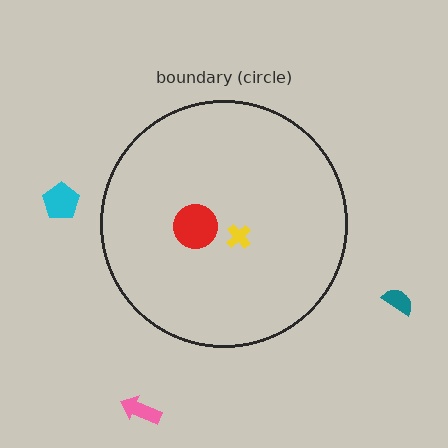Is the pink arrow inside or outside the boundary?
Outside.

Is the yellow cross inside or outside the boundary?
Inside.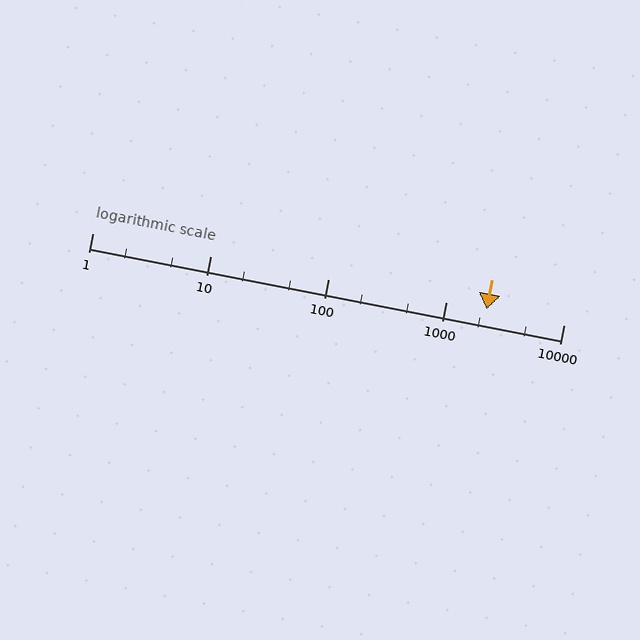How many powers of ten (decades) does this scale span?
The scale spans 4 decades, from 1 to 10000.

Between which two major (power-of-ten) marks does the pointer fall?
The pointer is between 1000 and 10000.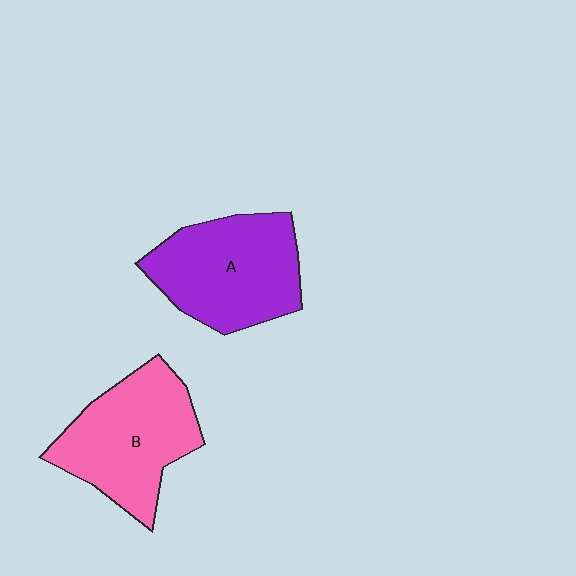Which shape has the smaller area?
Shape B (pink).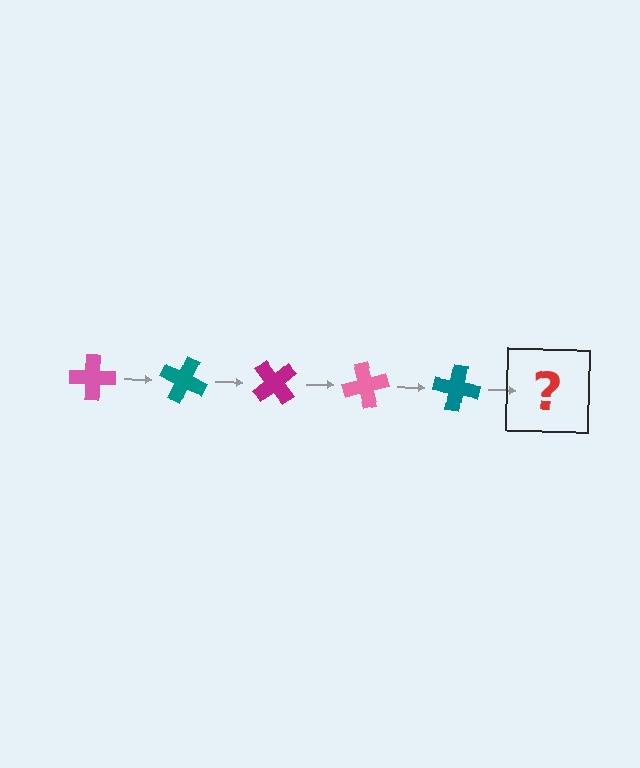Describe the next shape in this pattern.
It should be a magenta cross, rotated 125 degrees from the start.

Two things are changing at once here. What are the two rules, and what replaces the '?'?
The two rules are that it rotates 25 degrees each step and the color cycles through pink, teal, and magenta. The '?' should be a magenta cross, rotated 125 degrees from the start.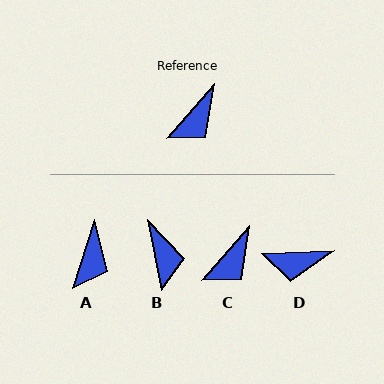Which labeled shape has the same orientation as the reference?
C.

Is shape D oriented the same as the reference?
No, it is off by about 46 degrees.